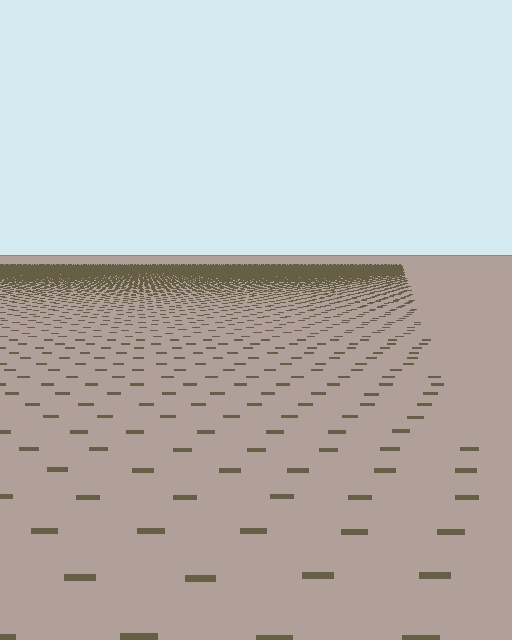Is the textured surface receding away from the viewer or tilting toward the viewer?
The surface is receding away from the viewer. Texture elements get smaller and denser toward the top.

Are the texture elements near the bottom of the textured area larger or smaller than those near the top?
Larger. Near the bottom, elements are closer to the viewer and appear at a bigger on-screen size.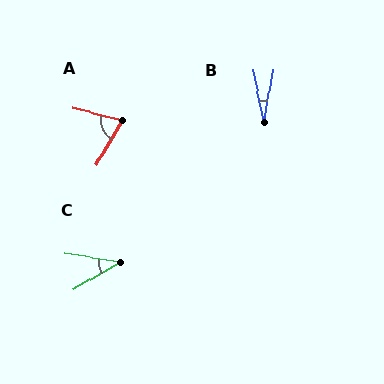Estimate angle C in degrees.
Approximately 39 degrees.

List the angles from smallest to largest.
B (22°), C (39°), A (74°).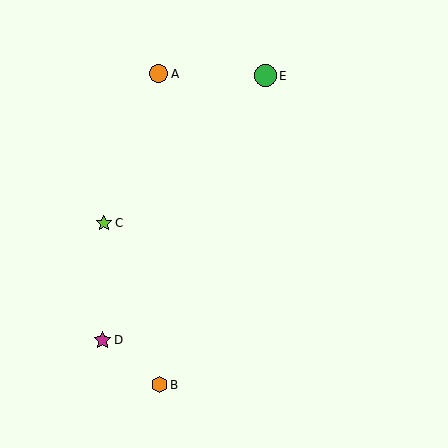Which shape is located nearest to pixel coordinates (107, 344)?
The magenta star (labeled D) at (103, 340) is nearest to that location.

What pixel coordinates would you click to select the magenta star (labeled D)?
Click at (103, 340) to select the magenta star D.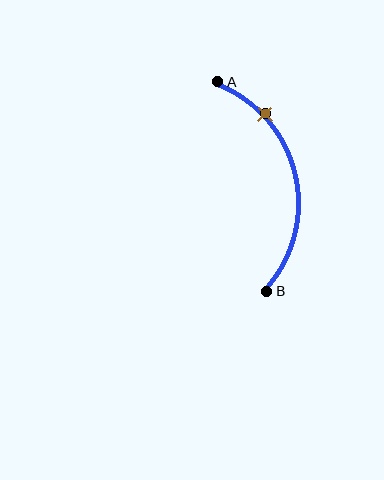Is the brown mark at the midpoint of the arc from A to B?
No. The brown mark lies on the arc but is closer to endpoint A. The arc midpoint would be at the point on the curve equidistant along the arc from both A and B.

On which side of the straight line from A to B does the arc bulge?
The arc bulges to the right of the straight line connecting A and B.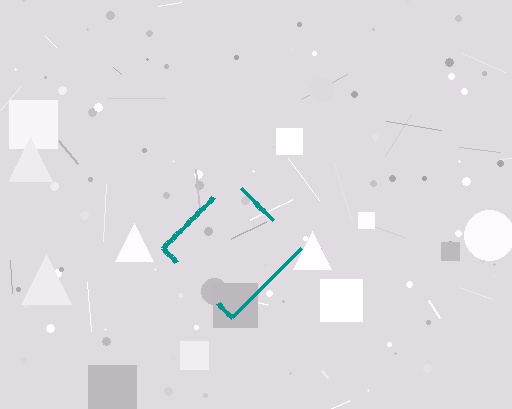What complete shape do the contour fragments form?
The contour fragments form a diamond.